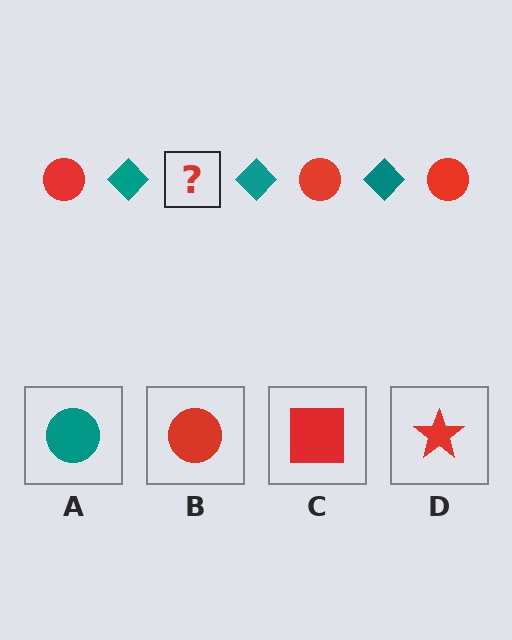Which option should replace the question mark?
Option B.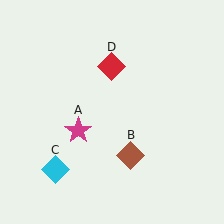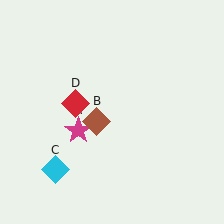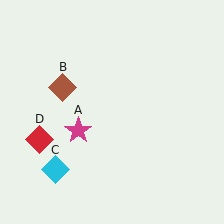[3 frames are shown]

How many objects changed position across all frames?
2 objects changed position: brown diamond (object B), red diamond (object D).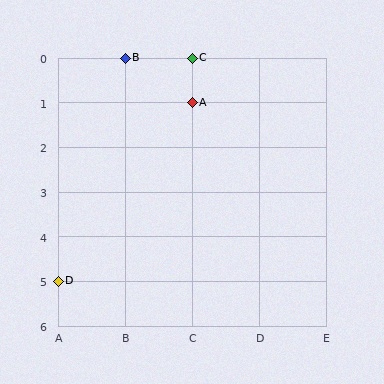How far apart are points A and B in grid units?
Points A and B are 1 column and 1 row apart (about 1.4 grid units diagonally).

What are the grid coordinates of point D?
Point D is at grid coordinates (A, 5).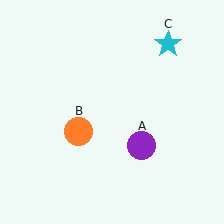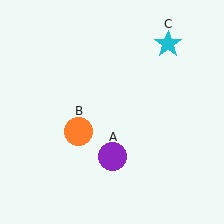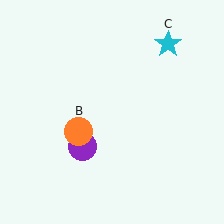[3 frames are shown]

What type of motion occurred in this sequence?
The purple circle (object A) rotated clockwise around the center of the scene.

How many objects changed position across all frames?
1 object changed position: purple circle (object A).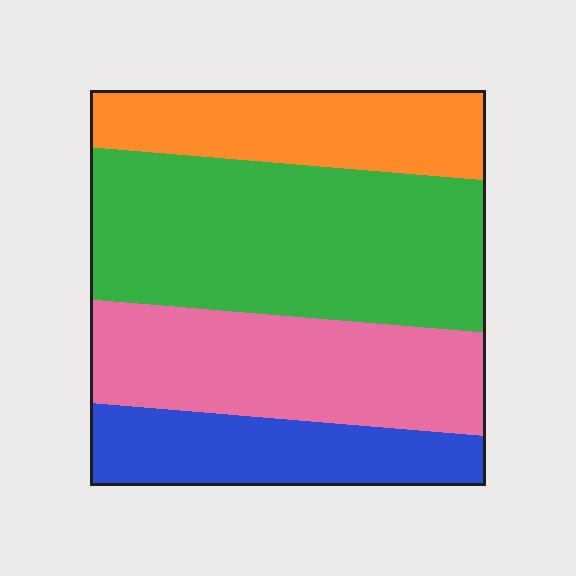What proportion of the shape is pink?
Pink takes up between a sixth and a third of the shape.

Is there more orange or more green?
Green.